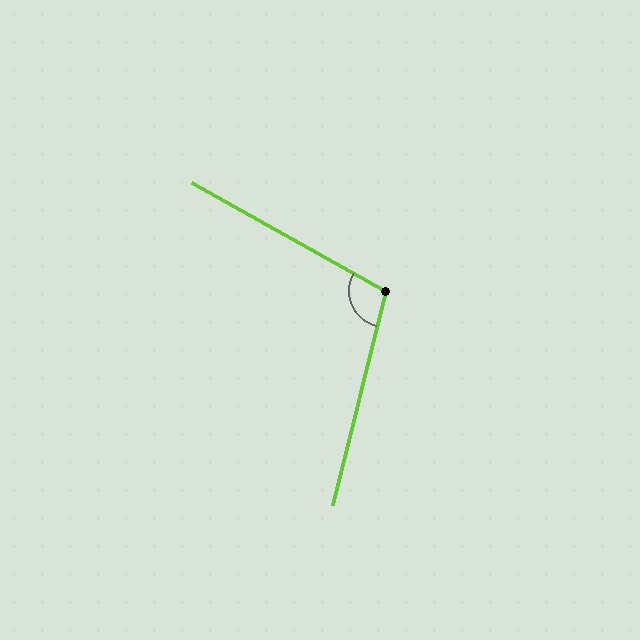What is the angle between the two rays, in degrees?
Approximately 105 degrees.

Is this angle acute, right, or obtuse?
It is obtuse.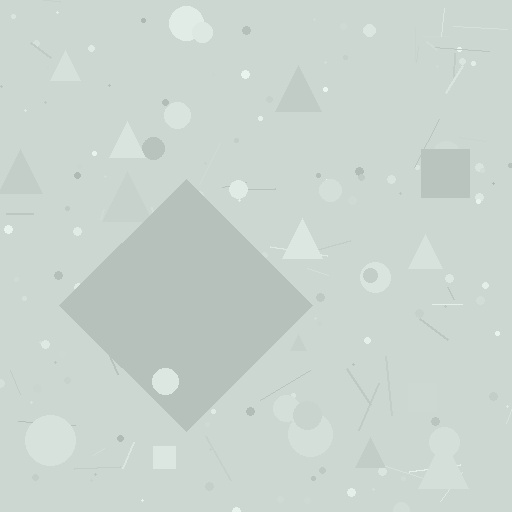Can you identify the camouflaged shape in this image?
The camouflaged shape is a diamond.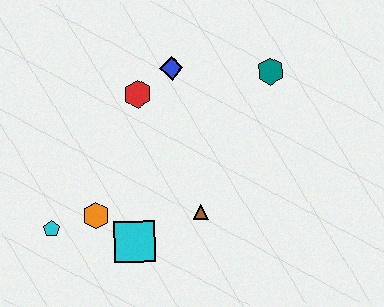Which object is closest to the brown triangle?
The cyan square is closest to the brown triangle.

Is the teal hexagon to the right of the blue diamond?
Yes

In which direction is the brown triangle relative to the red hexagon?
The brown triangle is below the red hexagon.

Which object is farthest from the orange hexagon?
The teal hexagon is farthest from the orange hexagon.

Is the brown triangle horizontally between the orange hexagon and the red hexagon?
No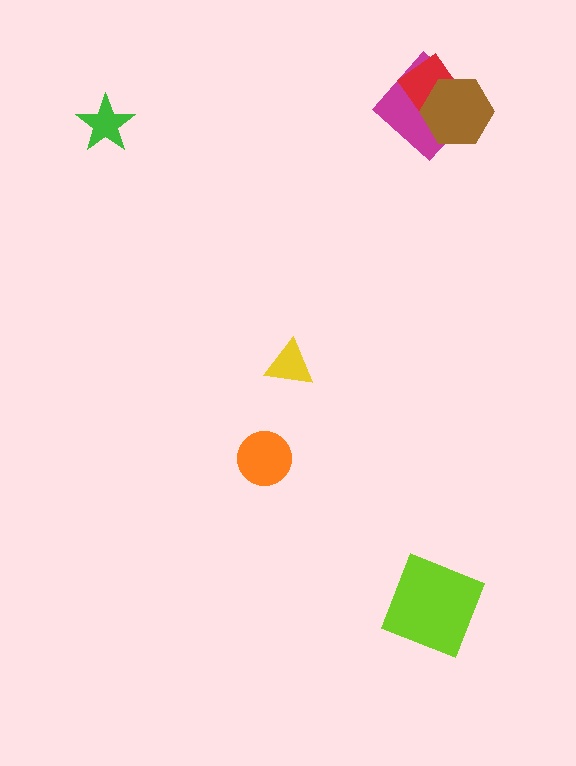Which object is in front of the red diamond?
The brown hexagon is in front of the red diamond.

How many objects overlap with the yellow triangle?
0 objects overlap with the yellow triangle.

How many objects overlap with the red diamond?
2 objects overlap with the red diamond.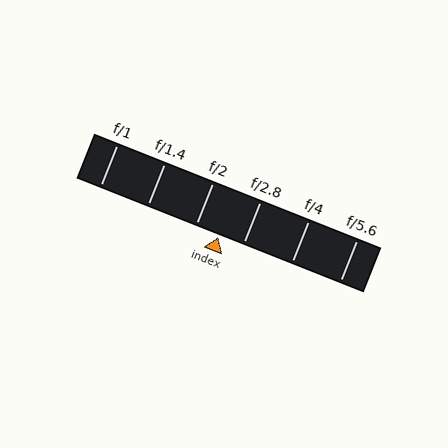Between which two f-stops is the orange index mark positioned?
The index mark is between f/2 and f/2.8.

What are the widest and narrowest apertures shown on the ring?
The widest aperture shown is f/1 and the narrowest is f/5.6.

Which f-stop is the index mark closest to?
The index mark is closest to f/2.